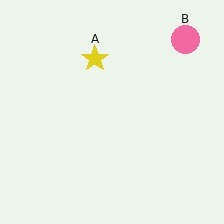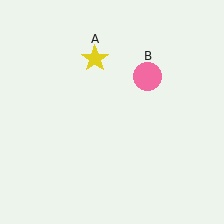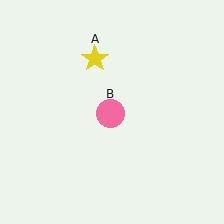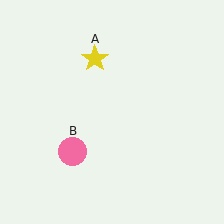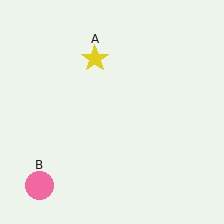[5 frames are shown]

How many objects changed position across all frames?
1 object changed position: pink circle (object B).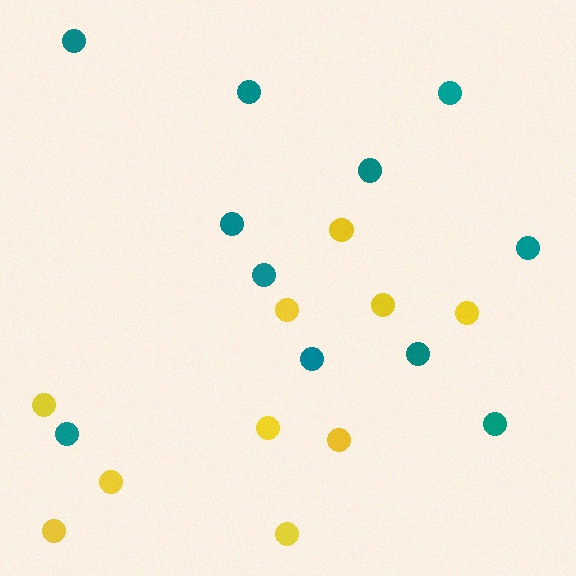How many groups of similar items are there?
There are 2 groups: one group of teal circles (11) and one group of yellow circles (10).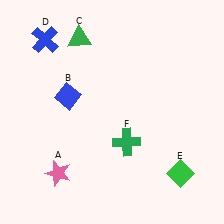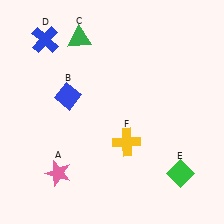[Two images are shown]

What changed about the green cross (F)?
In Image 1, F is green. In Image 2, it changed to yellow.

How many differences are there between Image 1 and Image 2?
There is 1 difference between the two images.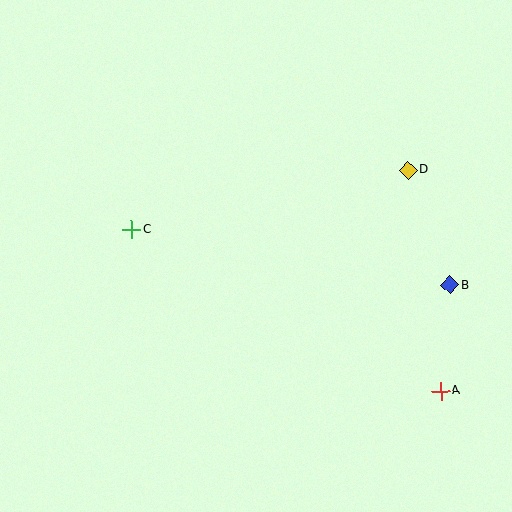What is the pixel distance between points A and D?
The distance between A and D is 223 pixels.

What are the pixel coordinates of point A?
Point A is at (441, 391).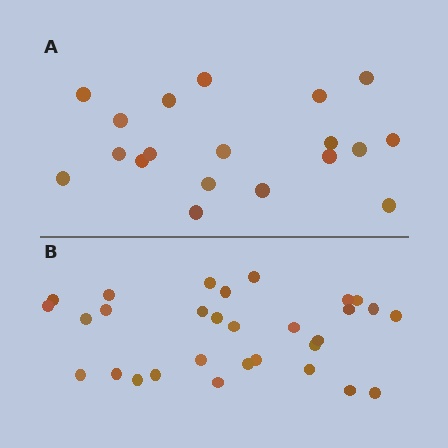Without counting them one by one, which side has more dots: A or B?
Region B (the bottom region) has more dots.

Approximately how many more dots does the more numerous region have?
Region B has roughly 12 or so more dots than region A.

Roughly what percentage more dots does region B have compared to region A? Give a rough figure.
About 60% more.